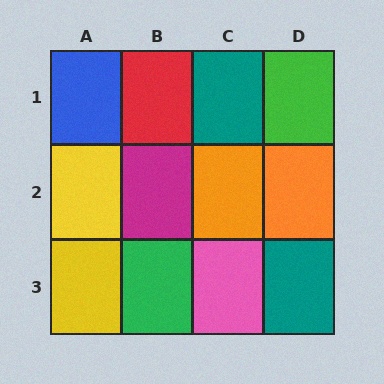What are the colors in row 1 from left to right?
Blue, red, teal, green.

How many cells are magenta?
1 cell is magenta.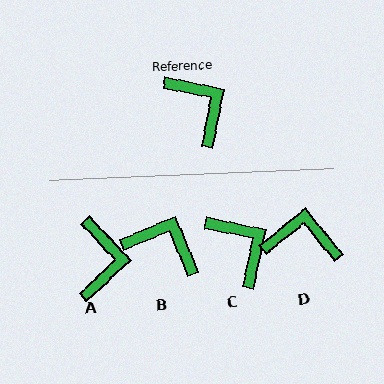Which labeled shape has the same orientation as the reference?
C.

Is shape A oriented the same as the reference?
No, it is off by about 35 degrees.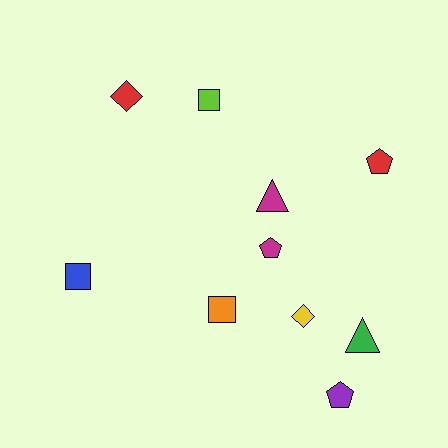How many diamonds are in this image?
There are 2 diamonds.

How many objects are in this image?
There are 10 objects.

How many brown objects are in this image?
There are no brown objects.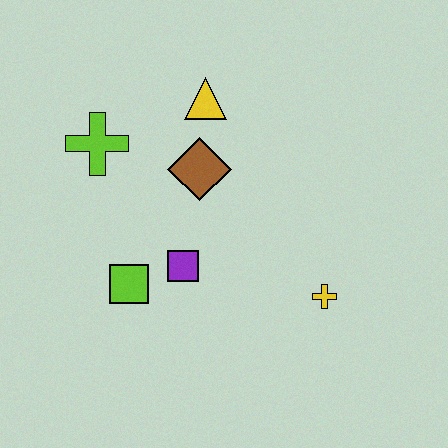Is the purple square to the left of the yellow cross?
Yes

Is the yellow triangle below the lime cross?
No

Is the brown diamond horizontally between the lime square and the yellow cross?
Yes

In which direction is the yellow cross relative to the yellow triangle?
The yellow cross is below the yellow triangle.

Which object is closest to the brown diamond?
The yellow triangle is closest to the brown diamond.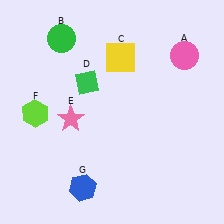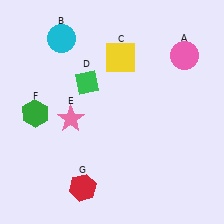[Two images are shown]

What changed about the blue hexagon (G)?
In Image 1, G is blue. In Image 2, it changed to red.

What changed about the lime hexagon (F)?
In Image 1, F is lime. In Image 2, it changed to green.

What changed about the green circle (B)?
In Image 1, B is green. In Image 2, it changed to cyan.